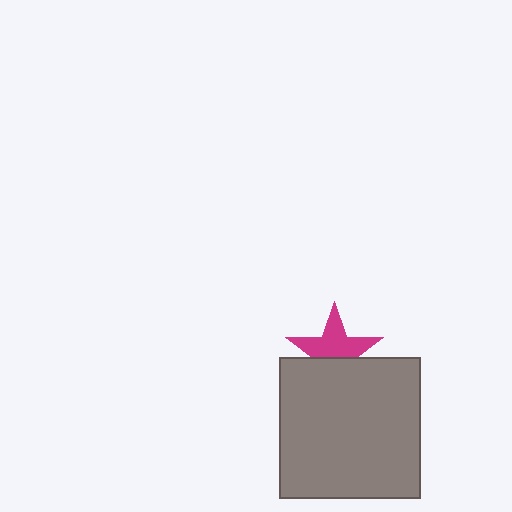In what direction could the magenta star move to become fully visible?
The magenta star could move up. That would shift it out from behind the gray square entirely.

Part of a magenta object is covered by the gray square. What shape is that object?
It is a star.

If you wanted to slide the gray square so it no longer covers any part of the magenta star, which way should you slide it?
Slide it down — that is the most direct way to separate the two shapes.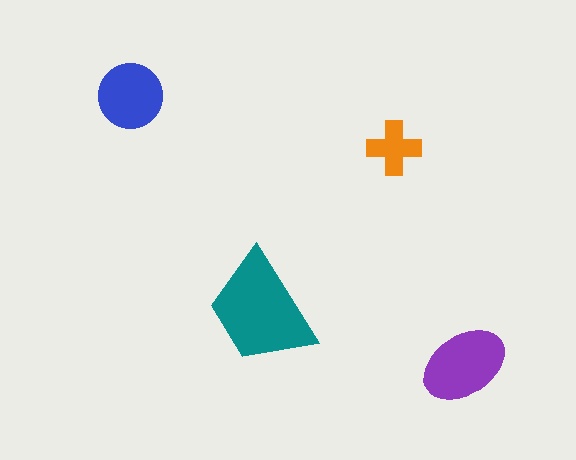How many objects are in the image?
There are 4 objects in the image.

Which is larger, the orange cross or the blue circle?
The blue circle.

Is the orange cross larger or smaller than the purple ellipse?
Smaller.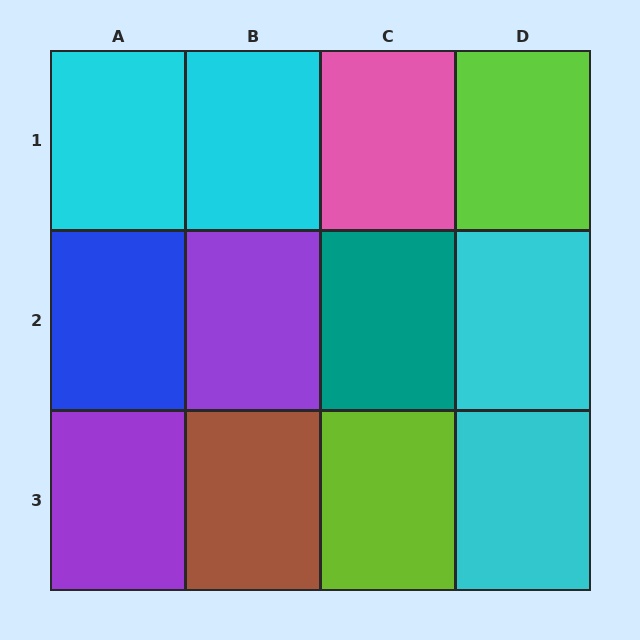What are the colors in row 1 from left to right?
Cyan, cyan, pink, lime.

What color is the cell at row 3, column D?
Cyan.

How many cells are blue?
1 cell is blue.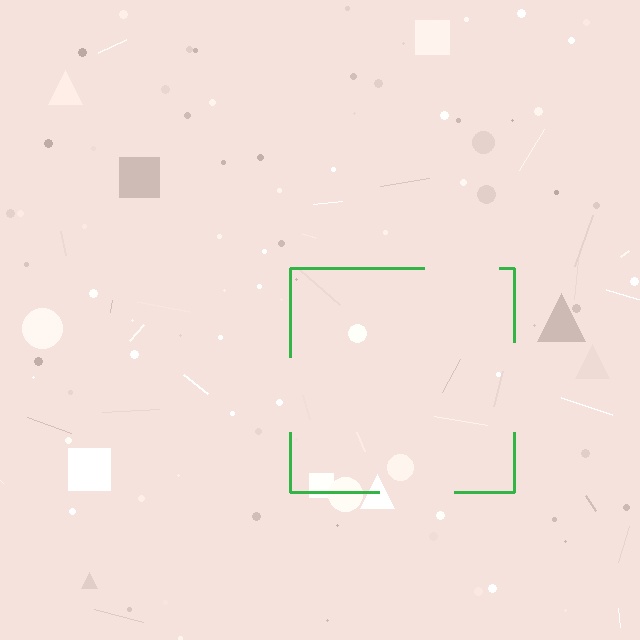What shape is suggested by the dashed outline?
The dashed outline suggests a square.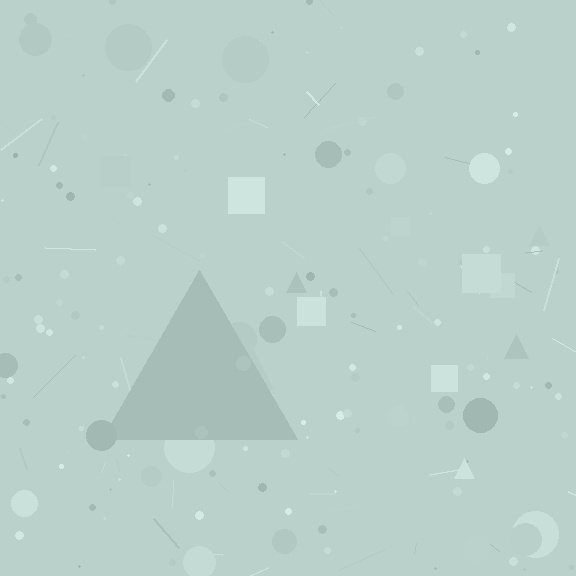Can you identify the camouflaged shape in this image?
The camouflaged shape is a triangle.